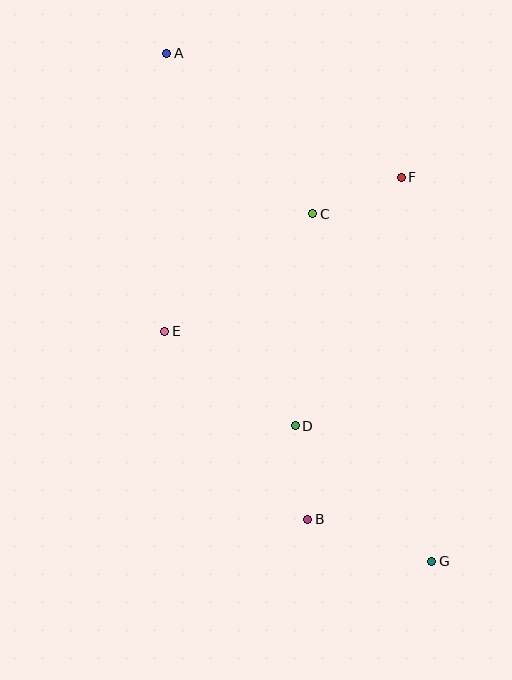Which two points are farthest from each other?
Points A and G are farthest from each other.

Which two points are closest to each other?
Points B and D are closest to each other.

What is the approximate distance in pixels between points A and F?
The distance between A and F is approximately 265 pixels.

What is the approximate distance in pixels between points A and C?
The distance between A and C is approximately 217 pixels.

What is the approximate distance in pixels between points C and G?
The distance between C and G is approximately 367 pixels.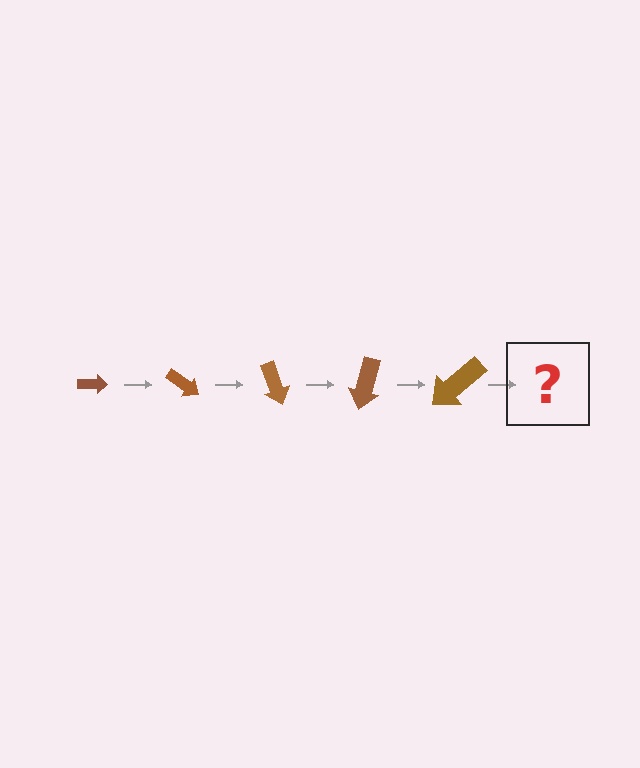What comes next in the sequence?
The next element should be an arrow, larger than the previous one and rotated 175 degrees from the start.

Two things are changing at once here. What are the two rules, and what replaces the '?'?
The two rules are that the arrow grows larger each step and it rotates 35 degrees each step. The '?' should be an arrow, larger than the previous one and rotated 175 degrees from the start.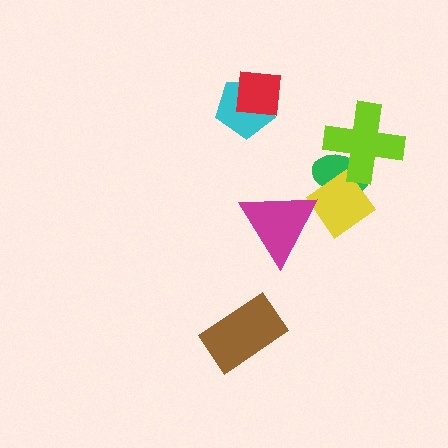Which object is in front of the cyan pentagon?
The red square is in front of the cyan pentagon.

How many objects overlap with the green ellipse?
2 objects overlap with the green ellipse.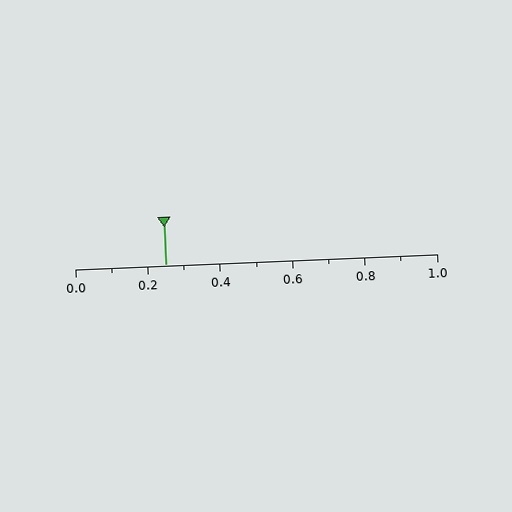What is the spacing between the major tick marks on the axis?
The major ticks are spaced 0.2 apart.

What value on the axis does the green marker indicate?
The marker indicates approximately 0.25.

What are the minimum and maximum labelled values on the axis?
The axis runs from 0.0 to 1.0.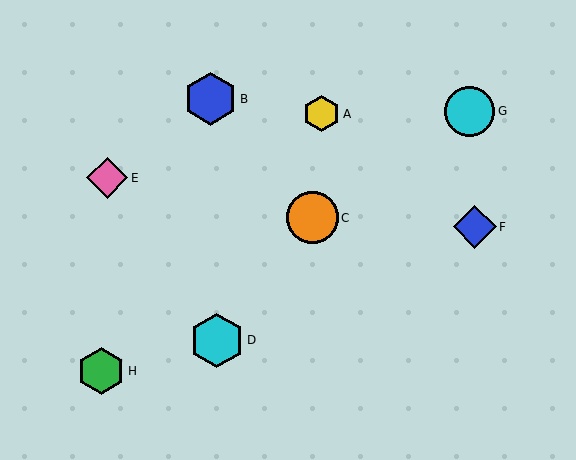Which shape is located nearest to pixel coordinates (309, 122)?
The yellow hexagon (labeled A) at (322, 114) is nearest to that location.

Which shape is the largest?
The cyan hexagon (labeled D) is the largest.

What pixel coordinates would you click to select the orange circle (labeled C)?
Click at (313, 218) to select the orange circle C.